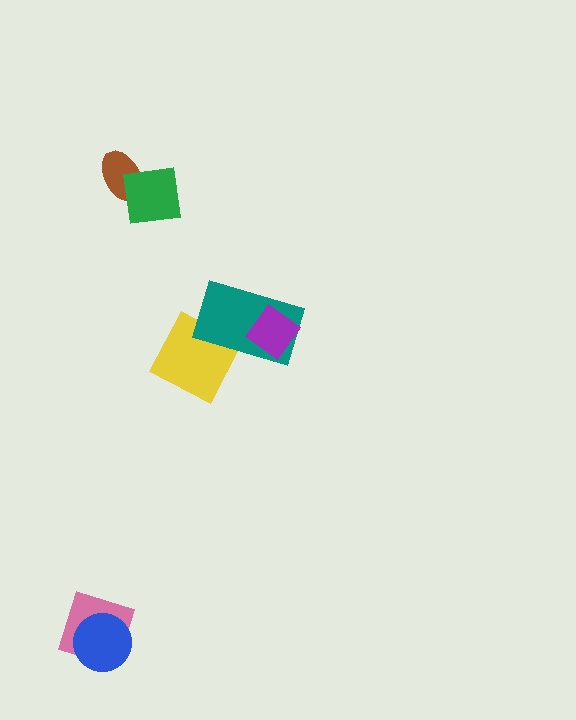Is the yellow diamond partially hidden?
Yes, it is partially covered by another shape.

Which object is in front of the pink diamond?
The blue circle is in front of the pink diamond.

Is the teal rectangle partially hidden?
Yes, it is partially covered by another shape.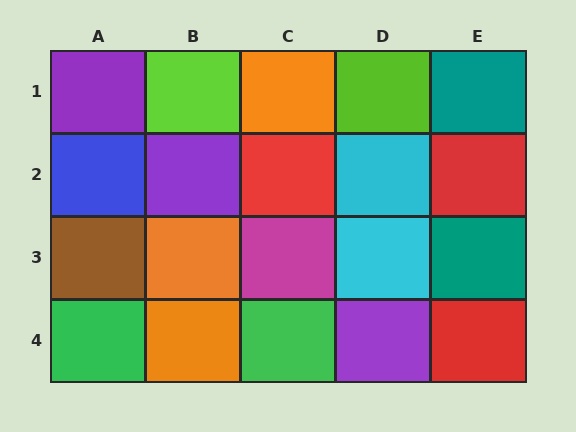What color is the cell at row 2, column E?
Red.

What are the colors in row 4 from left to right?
Green, orange, green, purple, red.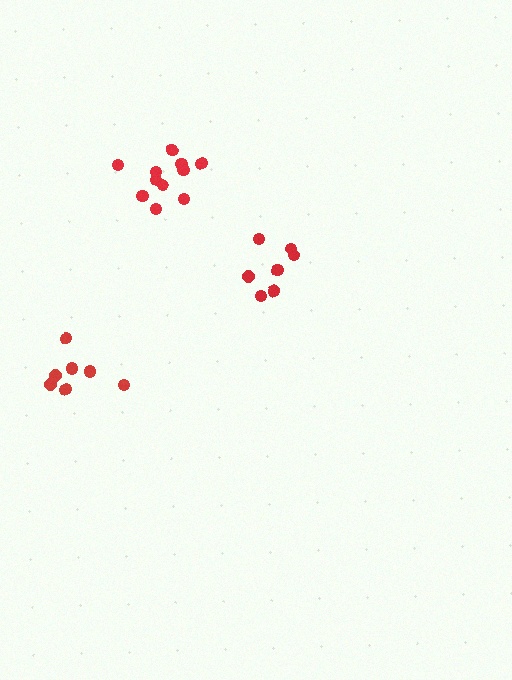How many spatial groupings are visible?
There are 3 spatial groupings.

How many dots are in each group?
Group 1: 7 dots, Group 2: 11 dots, Group 3: 7 dots (25 total).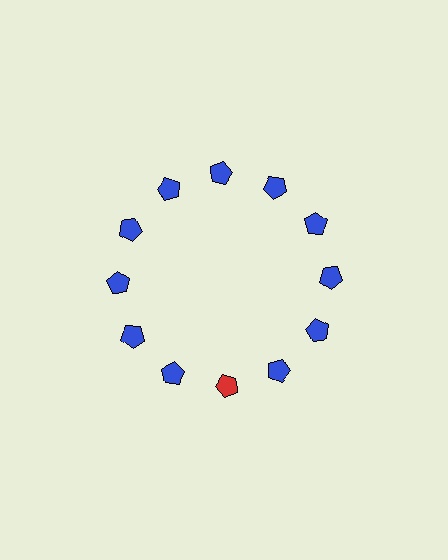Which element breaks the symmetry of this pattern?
The red pentagon at roughly the 6 o'clock position breaks the symmetry. All other shapes are blue pentagons.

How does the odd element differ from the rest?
It has a different color: red instead of blue.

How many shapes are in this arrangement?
There are 12 shapes arranged in a ring pattern.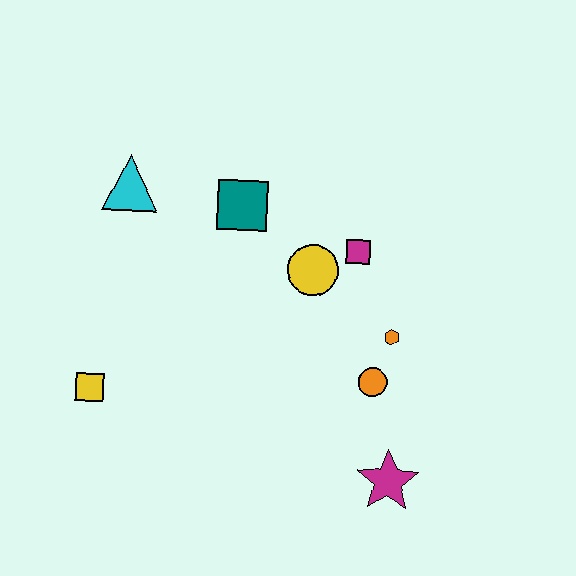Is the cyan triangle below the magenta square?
No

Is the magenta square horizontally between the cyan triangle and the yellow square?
No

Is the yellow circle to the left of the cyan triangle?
No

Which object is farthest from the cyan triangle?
The magenta star is farthest from the cyan triangle.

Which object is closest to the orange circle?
The orange hexagon is closest to the orange circle.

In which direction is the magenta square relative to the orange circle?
The magenta square is above the orange circle.